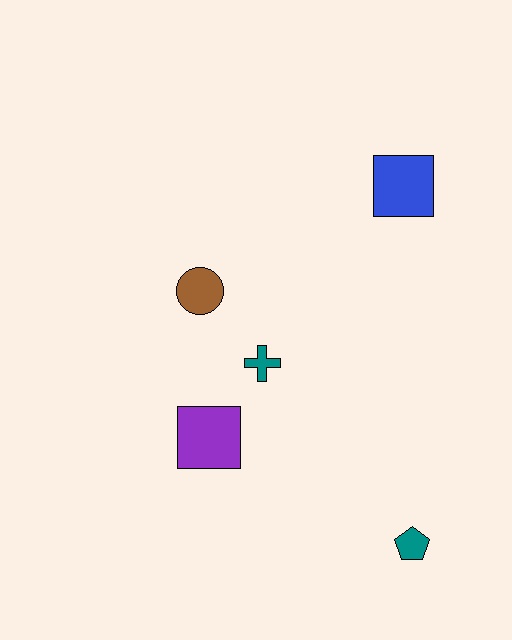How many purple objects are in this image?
There is 1 purple object.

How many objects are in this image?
There are 5 objects.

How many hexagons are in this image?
There are no hexagons.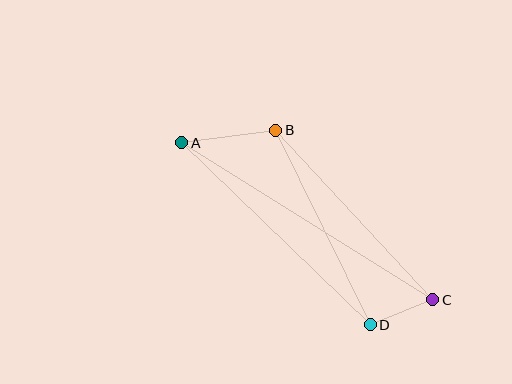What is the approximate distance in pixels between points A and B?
The distance between A and B is approximately 95 pixels.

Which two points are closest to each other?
Points C and D are closest to each other.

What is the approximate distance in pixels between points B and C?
The distance between B and C is approximately 231 pixels.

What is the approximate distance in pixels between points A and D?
The distance between A and D is approximately 262 pixels.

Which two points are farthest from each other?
Points A and C are farthest from each other.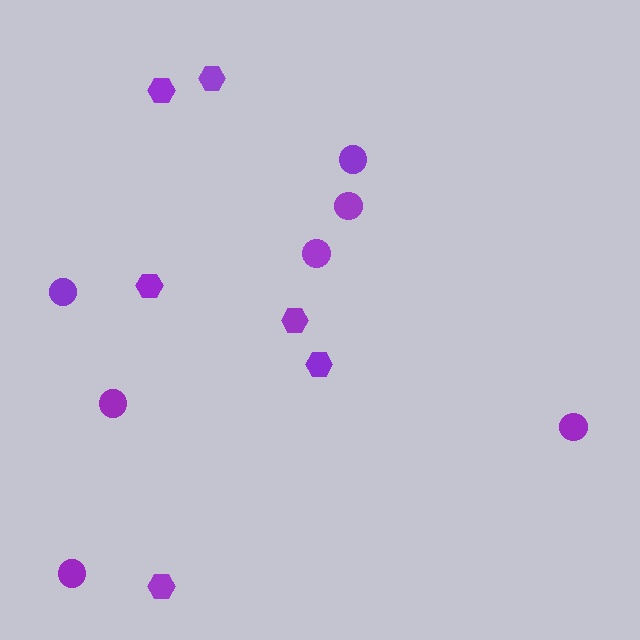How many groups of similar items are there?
There are 2 groups: one group of hexagons (6) and one group of circles (7).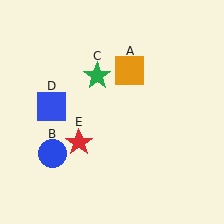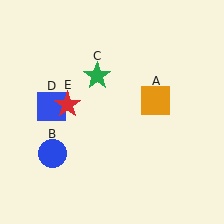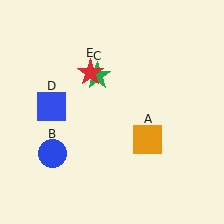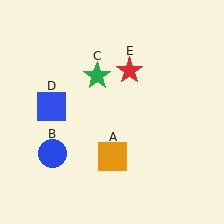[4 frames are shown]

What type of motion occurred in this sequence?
The orange square (object A), red star (object E) rotated clockwise around the center of the scene.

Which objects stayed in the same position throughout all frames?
Blue circle (object B) and green star (object C) and blue square (object D) remained stationary.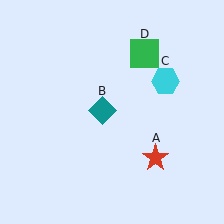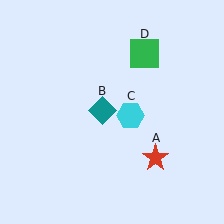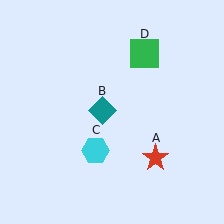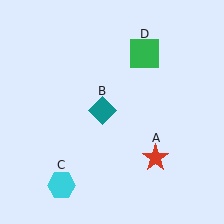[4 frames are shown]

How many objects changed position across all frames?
1 object changed position: cyan hexagon (object C).